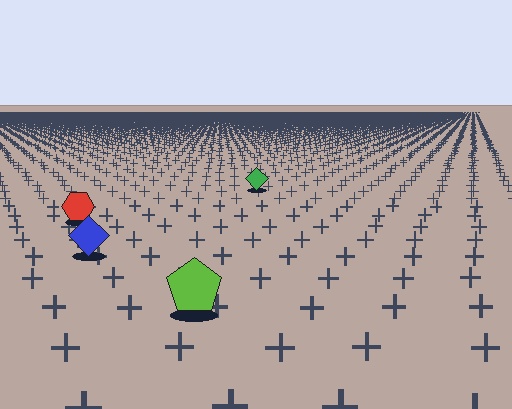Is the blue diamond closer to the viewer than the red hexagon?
Yes. The blue diamond is closer — you can tell from the texture gradient: the ground texture is coarser near it.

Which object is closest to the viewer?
The lime pentagon is closest. The texture marks near it are larger and more spread out.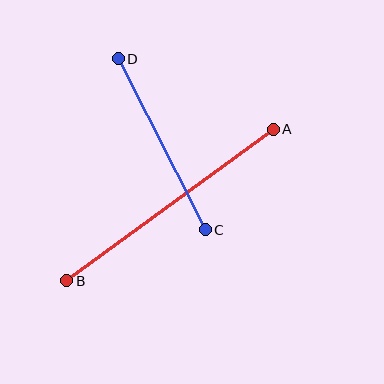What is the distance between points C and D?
The distance is approximately 192 pixels.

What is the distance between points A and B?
The distance is approximately 256 pixels.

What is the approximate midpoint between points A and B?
The midpoint is at approximately (170, 205) pixels.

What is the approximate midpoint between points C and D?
The midpoint is at approximately (162, 144) pixels.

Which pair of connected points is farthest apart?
Points A and B are farthest apart.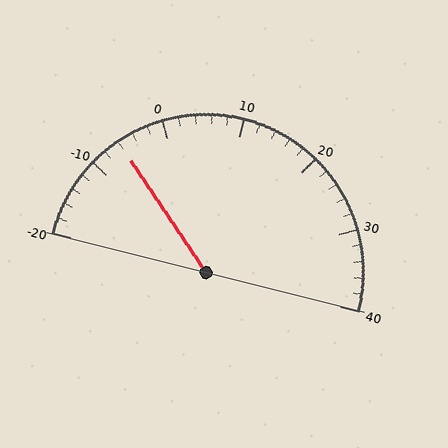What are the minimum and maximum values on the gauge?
The gauge ranges from -20 to 40.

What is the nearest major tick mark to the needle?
The nearest major tick mark is -10.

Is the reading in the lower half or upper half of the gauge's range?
The reading is in the lower half of the range (-20 to 40).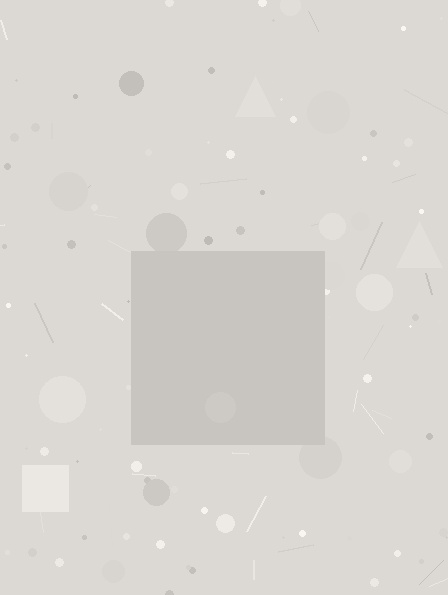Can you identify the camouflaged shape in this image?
The camouflaged shape is a square.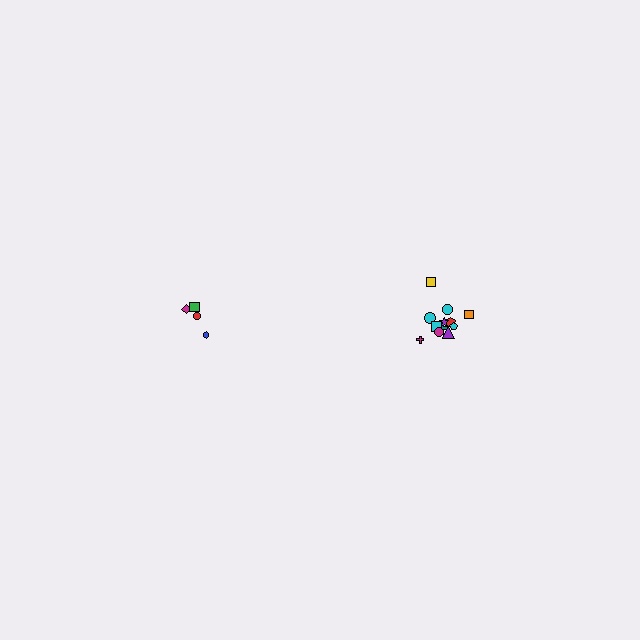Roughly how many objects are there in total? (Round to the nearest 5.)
Roughly 15 objects in total.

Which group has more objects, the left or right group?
The right group.